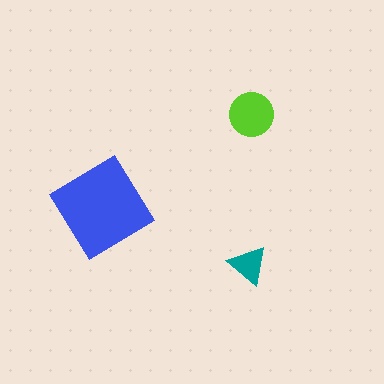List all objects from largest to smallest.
The blue diamond, the lime circle, the teal triangle.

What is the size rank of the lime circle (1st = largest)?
2nd.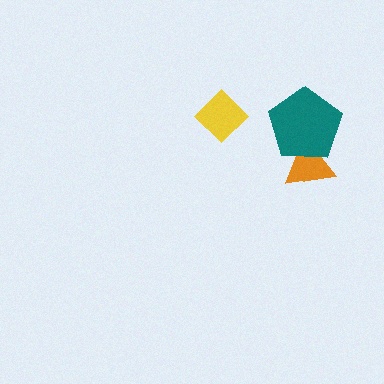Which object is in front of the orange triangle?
The teal pentagon is in front of the orange triangle.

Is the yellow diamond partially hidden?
No, no other shape covers it.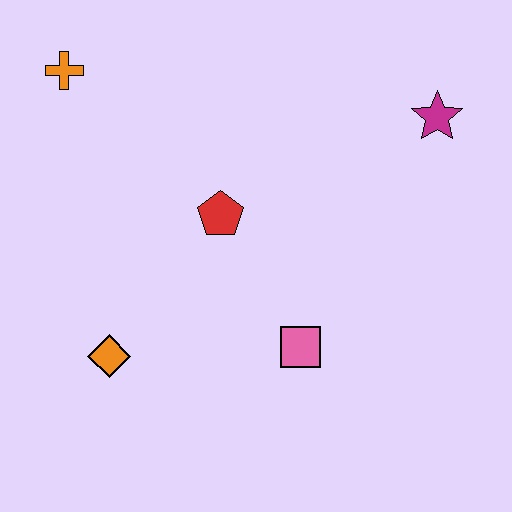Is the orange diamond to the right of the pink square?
No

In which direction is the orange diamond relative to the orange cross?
The orange diamond is below the orange cross.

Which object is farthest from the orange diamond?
The magenta star is farthest from the orange diamond.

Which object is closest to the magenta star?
The red pentagon is closest to the magenta star.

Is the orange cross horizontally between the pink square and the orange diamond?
No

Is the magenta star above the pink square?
Yes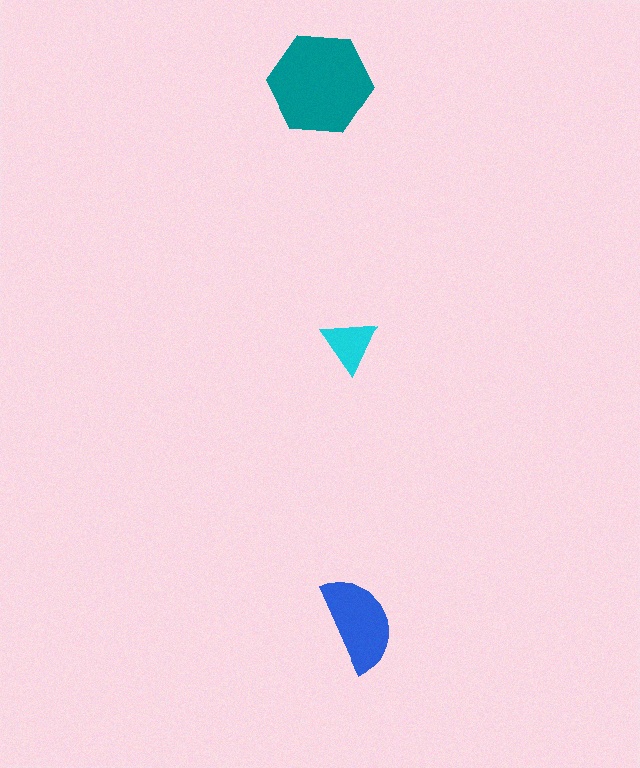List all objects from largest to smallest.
The teal hexagon, the blue semicircle, the cyan triangle.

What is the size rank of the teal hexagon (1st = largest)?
1st.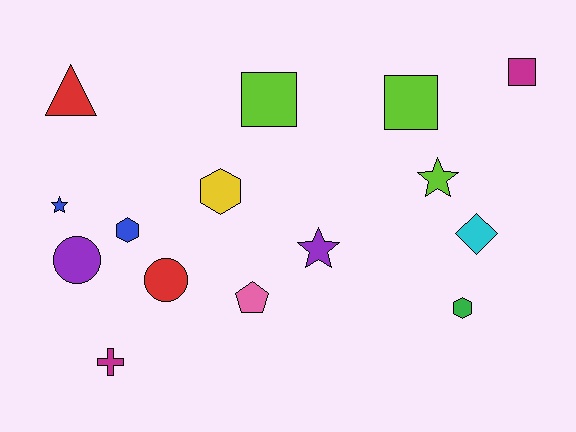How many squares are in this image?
There are 3 squares.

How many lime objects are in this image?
There are 3 lime objects.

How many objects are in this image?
There are 15 objects.